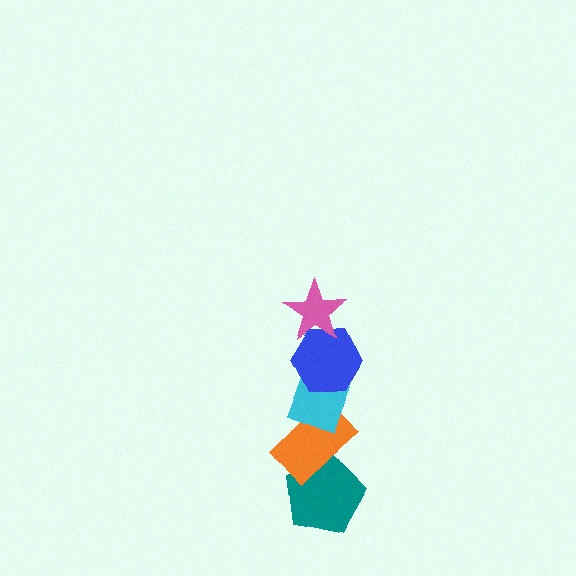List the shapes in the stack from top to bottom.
From top to bottom: the pink star, the blue hexagon, the cyan diamond, the orange rectangle, the teal pentagon.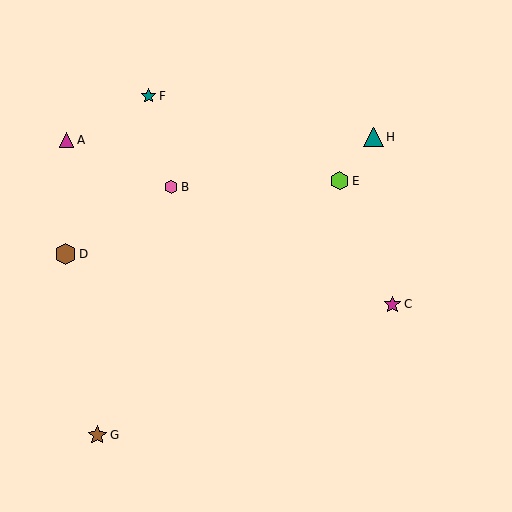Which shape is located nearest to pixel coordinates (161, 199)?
The pink hexagon (labeled B) at (171, 187) is nearest to that location.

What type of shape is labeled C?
Shape C is a magenta star.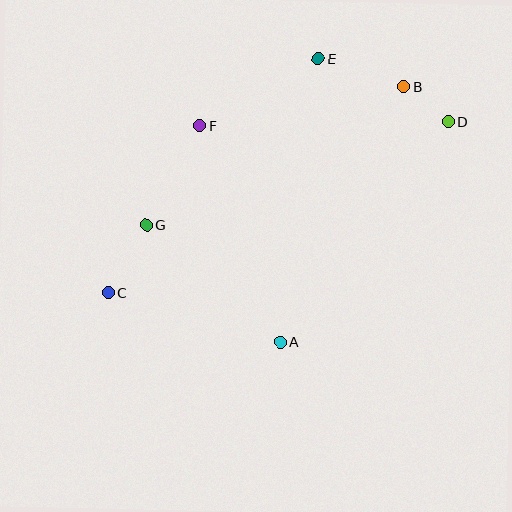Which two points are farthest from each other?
Points C and D are farthest from each other.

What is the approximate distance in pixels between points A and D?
The distance between A and D is approximately 277 pixels.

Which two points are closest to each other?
Points B and D are closest to each other.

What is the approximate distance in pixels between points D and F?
The distance between D and F is approximately 249 pixels.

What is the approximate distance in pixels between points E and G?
The distance between E and G is approximately 239 pixels.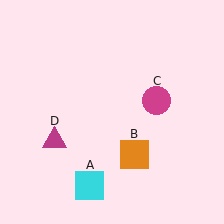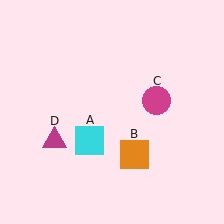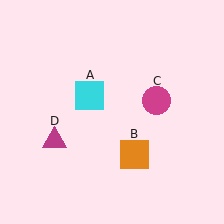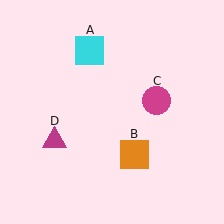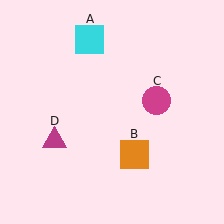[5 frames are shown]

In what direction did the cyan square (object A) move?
The cyan square (object A) moved up.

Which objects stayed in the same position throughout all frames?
Orange square (object B) and magenta circle (object C) and magenta triangle (object D) remained stationary.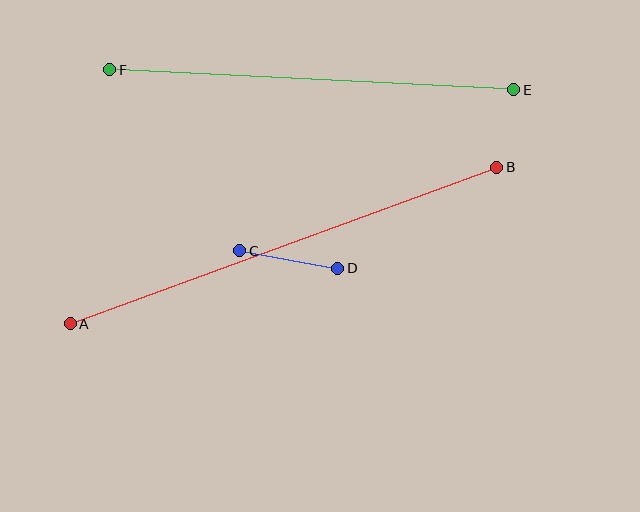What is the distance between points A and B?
The distance is approximately 454 pixels.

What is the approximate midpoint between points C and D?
The midpoint is at approximately (289, 259) pixels.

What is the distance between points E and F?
The distance is approximately 404 pixels.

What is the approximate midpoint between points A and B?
The midpoint is at approximately (283, 246) pixels.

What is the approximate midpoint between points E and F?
The midpoint is at approximately (312, 80) pixels.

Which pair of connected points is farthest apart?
Points A and B are farthest apart.